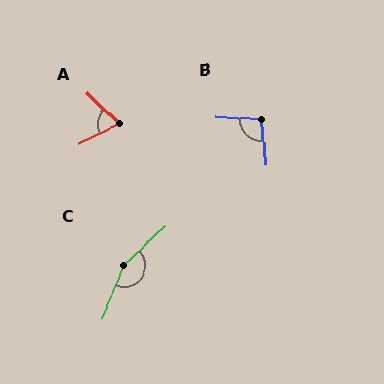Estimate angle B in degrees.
Approximately 99 degrees.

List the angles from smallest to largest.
A (70°), B (99°), C (155°).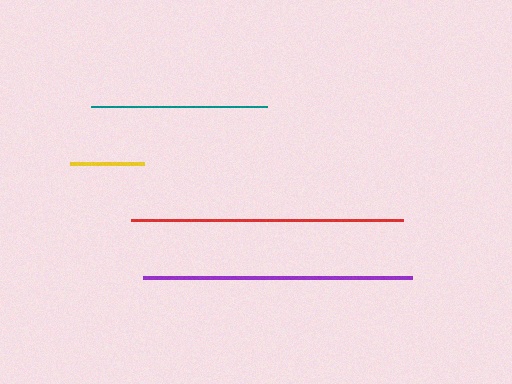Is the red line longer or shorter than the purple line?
The red line is longer than the purple line.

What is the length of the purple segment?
The purple segment is approximately 269 pixels long.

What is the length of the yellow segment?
The yellow segment is approximately 74 pixels long.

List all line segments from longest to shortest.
From longest to shortest: red, purple, teal, yellow.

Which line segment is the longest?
The red line is the longest at approximately 272 pixels.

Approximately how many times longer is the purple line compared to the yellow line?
The purple line is approximately 3.6 times the length of the yellow line.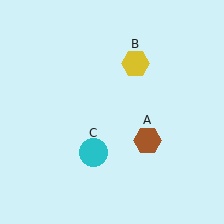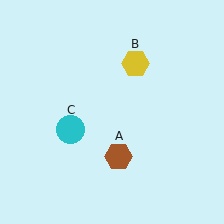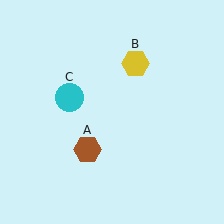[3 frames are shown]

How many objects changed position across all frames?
2 objects changed position: brown hexagon (object A), cyan circle (object C).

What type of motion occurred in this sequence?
The brown hexagon (object A), cyan circle (object C) rotated clockwise around the center of the scene.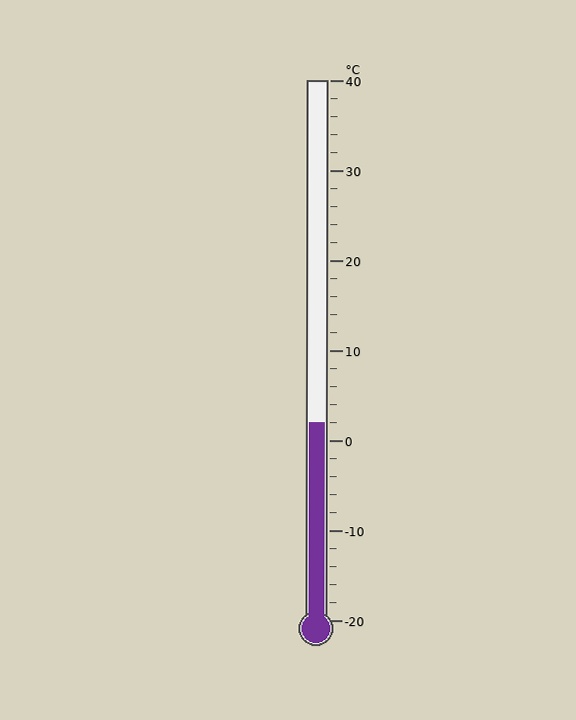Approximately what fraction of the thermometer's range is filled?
The thermometer is filled to approximately 35% of its range.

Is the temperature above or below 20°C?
The temperature is below 20°C.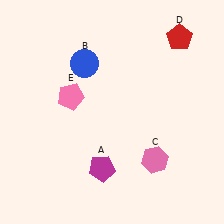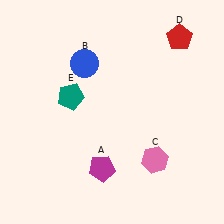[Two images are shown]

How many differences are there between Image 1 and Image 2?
There is 1 difference between the two images.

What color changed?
The pentagon (E) changed from pink in Image 1 to teal in Image 2.